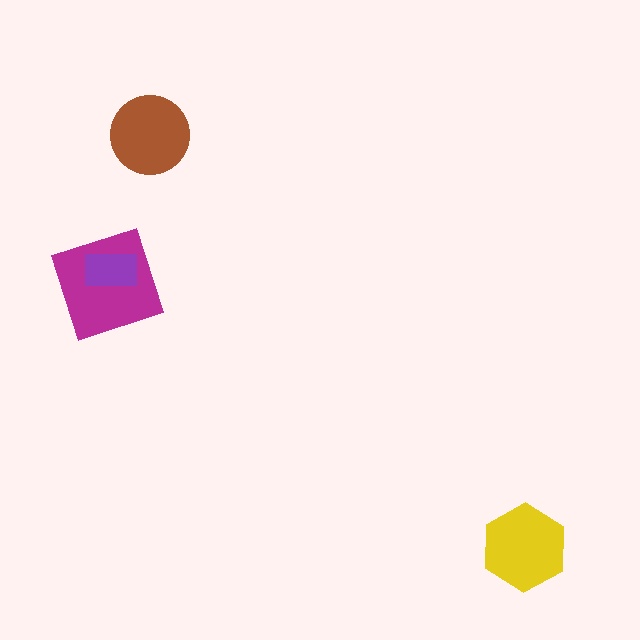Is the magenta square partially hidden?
Yes, it is partially covered by another shape.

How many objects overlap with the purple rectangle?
1 object overlaps with the purple rectangle.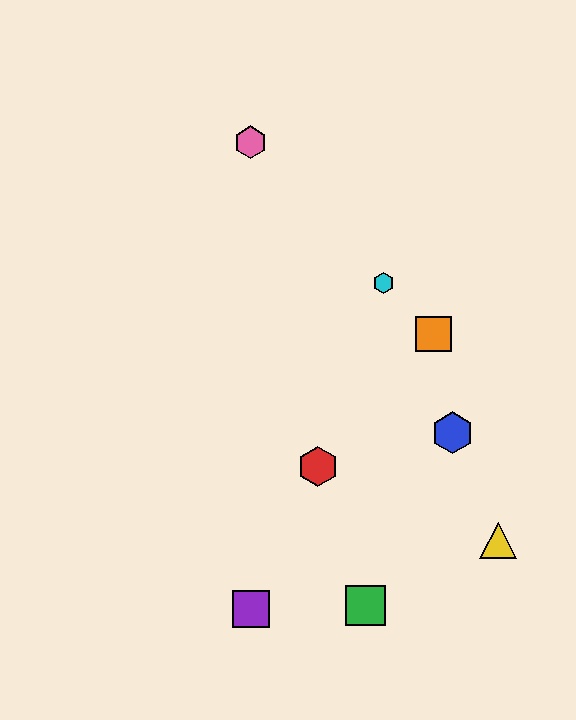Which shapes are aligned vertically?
The purple square, the pink hexagon are aligned vertically.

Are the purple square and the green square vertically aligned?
No, the purple square is at x≈251 and the green square is at x≈366.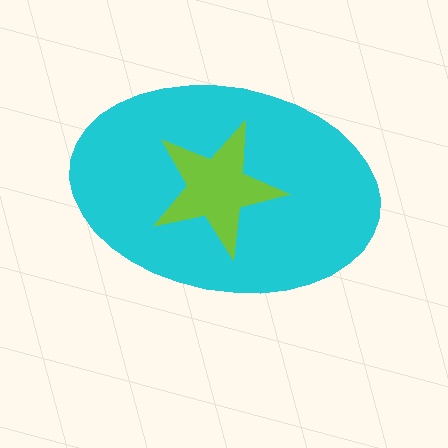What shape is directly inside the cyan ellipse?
The lime star.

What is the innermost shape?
The lime star.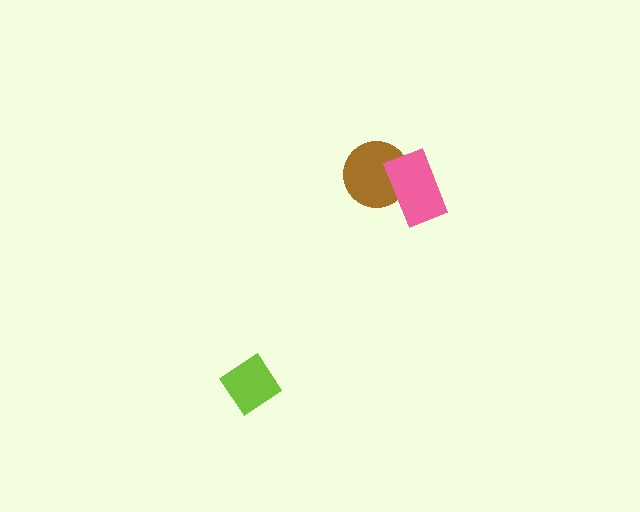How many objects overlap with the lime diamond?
0 objects overlap with the lime diamond.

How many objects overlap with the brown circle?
1 object overlaps with the brown circle.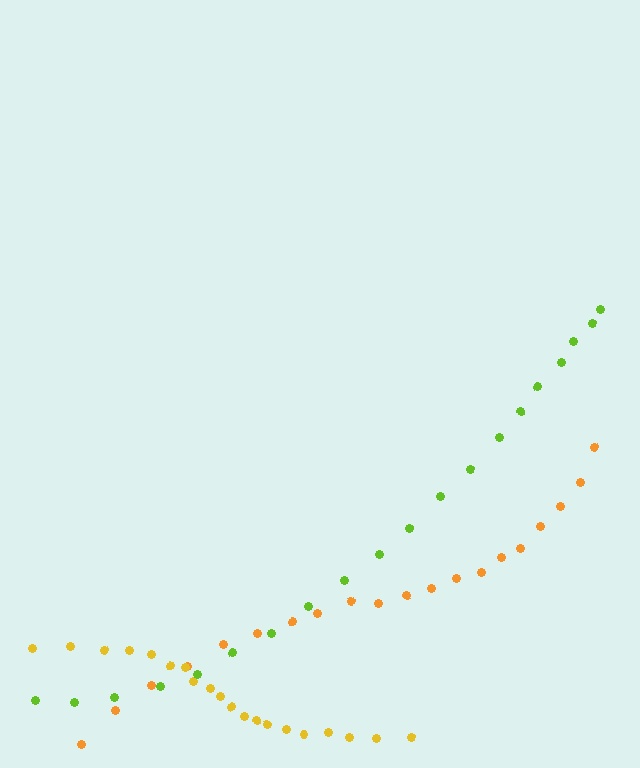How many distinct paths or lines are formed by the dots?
There are 3 distinct paths.